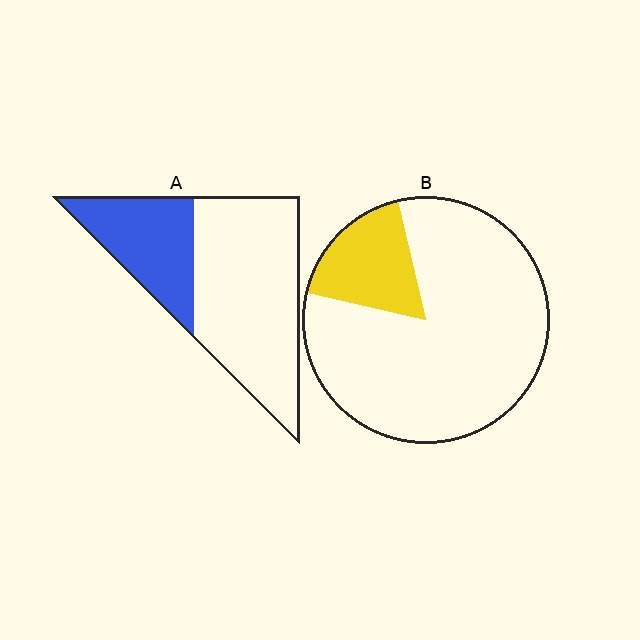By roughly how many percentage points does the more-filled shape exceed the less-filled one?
By roughly 15 percentage points (A over B).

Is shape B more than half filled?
No.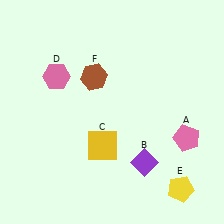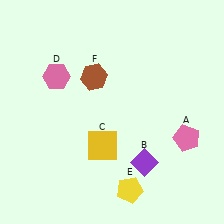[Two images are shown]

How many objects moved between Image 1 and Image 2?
1 object moved between the two images.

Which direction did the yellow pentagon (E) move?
The yellow pentagon (E) moved left.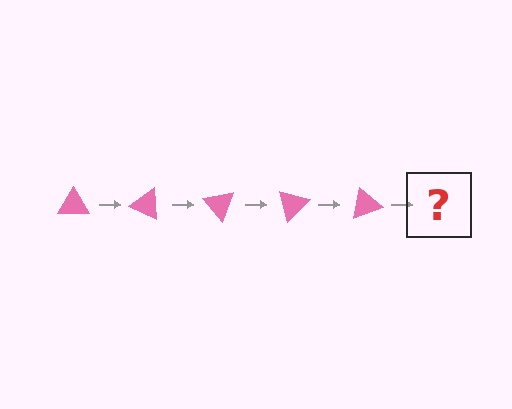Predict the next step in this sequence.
The next step is a pink triangle rotated 125 degrees.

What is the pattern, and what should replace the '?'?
The pattern is that the triangle rotates 25 degrees each step. The '?' should be a pink triangle rotated 125 degrees.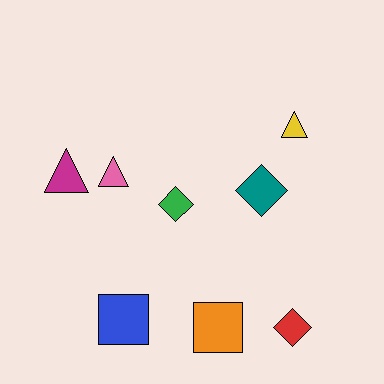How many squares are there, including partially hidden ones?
There are 2 squares.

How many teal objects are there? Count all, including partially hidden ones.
There is 1 teal object.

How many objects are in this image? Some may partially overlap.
There are 8 objects.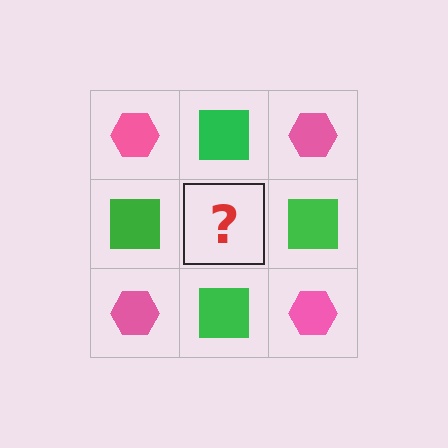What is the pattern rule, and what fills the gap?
The rule is that it alternates pink hexagon and green square in a checkerboard pattern. The gap should be filled with a pink hexagon.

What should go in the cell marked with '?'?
The missing cell should contain a pink hexagon.